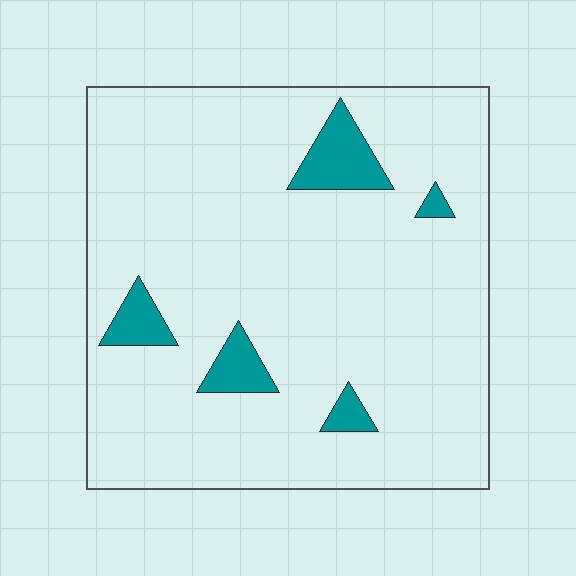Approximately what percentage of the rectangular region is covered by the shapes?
Approximately 10%.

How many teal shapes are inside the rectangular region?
5.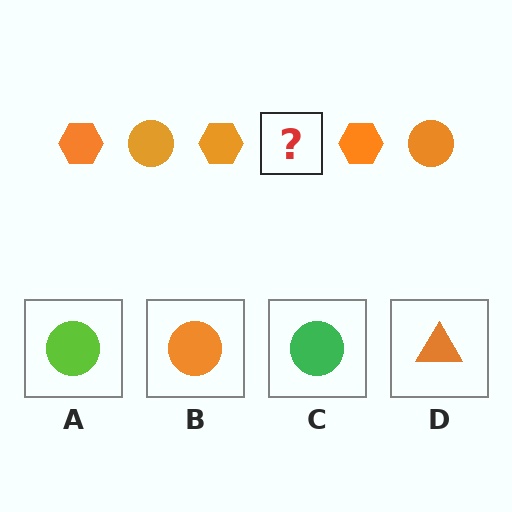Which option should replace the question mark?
Option B.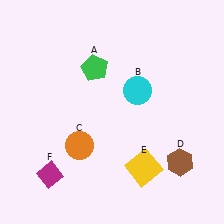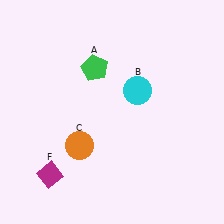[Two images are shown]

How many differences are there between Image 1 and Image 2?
There are 2 differences between the two images.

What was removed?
The yellow square (E), the brown hexagon (D) were removed in Image 2.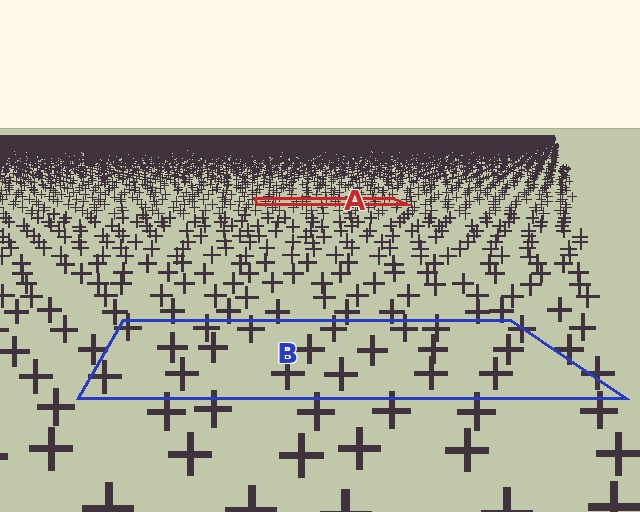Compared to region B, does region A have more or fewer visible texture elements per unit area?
Region A has more texture elements per unit area — they are packed more densely because it is farther away.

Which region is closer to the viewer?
Region B is closer. The texture elements there are larger and more spread out.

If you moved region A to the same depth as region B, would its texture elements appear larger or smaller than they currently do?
They would appear larger. At a closer depth, the same texture elements are projected at a bigger on-screen size.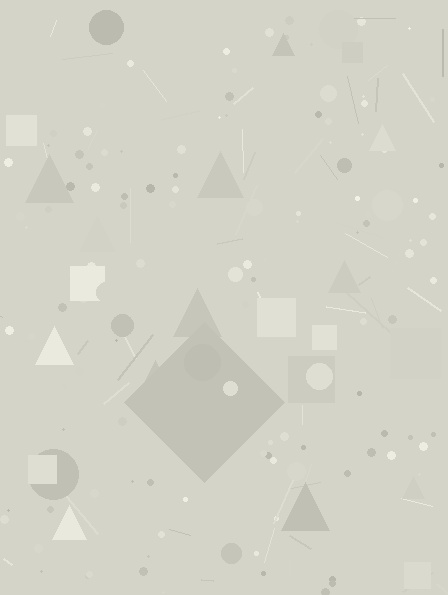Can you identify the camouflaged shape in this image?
The camouflaged shape is a diamond.